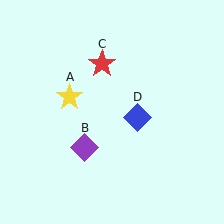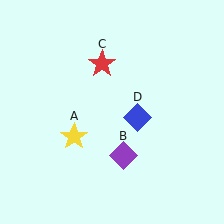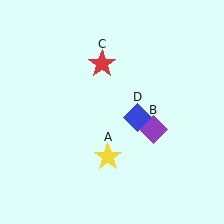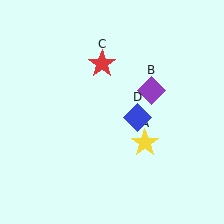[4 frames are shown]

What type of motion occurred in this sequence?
The yellow star (object A), purple diamond (object B) rotated counterclockwise around the center of the scene.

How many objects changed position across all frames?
2 objects changed position: yellow star (object A), purple diamond (object B).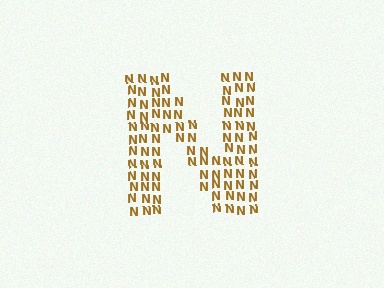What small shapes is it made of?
It is made of small letter N's.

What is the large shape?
The large shape is the letter N.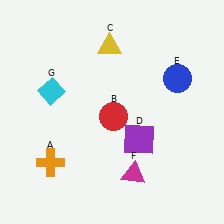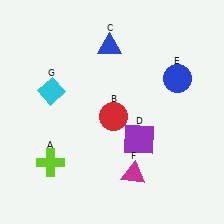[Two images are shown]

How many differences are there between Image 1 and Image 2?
There are 2 differences between the two images.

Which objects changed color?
A changed from orange to lime. C changed from yellow to blue.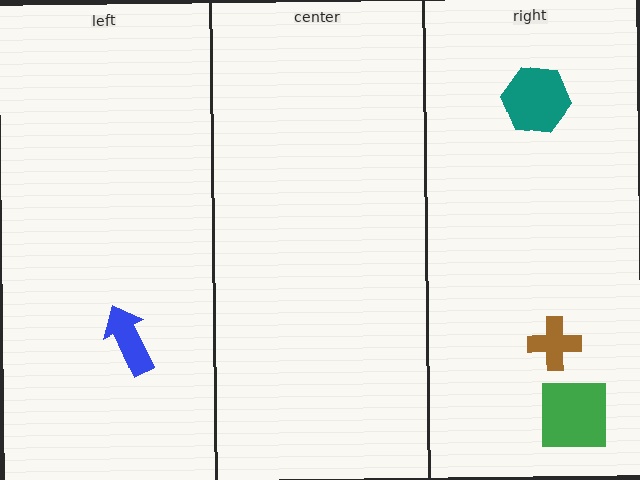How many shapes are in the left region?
1.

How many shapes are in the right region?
3.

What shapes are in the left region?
The blue arrow.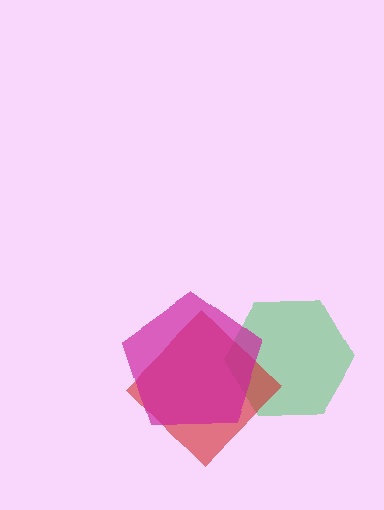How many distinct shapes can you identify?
There are 3 distinct shapes: a green hexagon, a red diamond, a magenta pentagon.